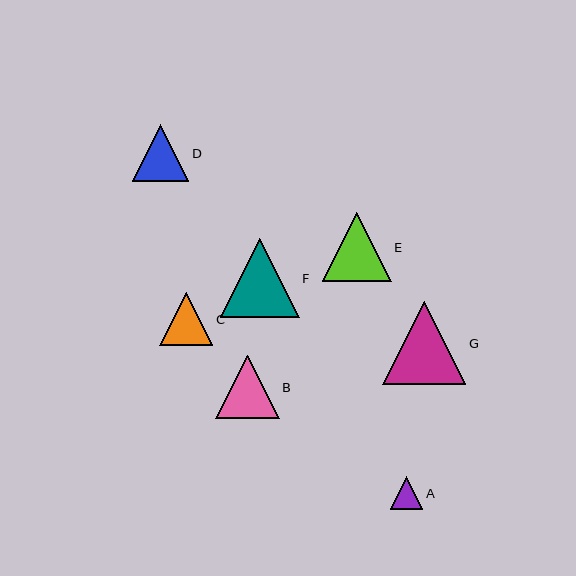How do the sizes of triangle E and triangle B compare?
Triangle E and triangle B are approximately the same size.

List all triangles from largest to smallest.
From largest to smallest: G, F, E, B, D, C, A.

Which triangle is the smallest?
Triangle A is the smallest with a size of approximately 33 pixels.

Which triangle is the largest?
Triangle G is the largest with a size of approximately 84 pixels.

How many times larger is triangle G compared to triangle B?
Triangle G is approximately 1.3 times the size of triangle B.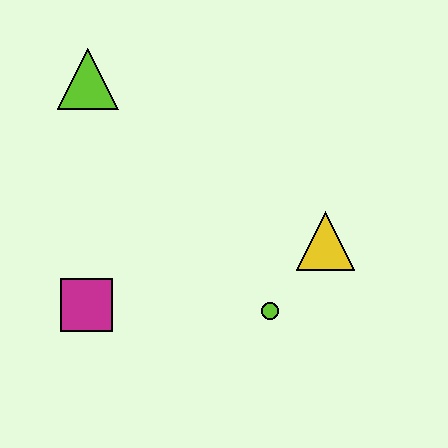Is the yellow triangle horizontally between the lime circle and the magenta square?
No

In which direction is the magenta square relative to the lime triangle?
The magenta square is below the lime triangle.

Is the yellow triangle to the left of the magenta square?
No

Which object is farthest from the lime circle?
The lime triangle is farthest from the lime circle.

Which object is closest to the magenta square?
The lime circle is closest to the magenta square.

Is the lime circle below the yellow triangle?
Yes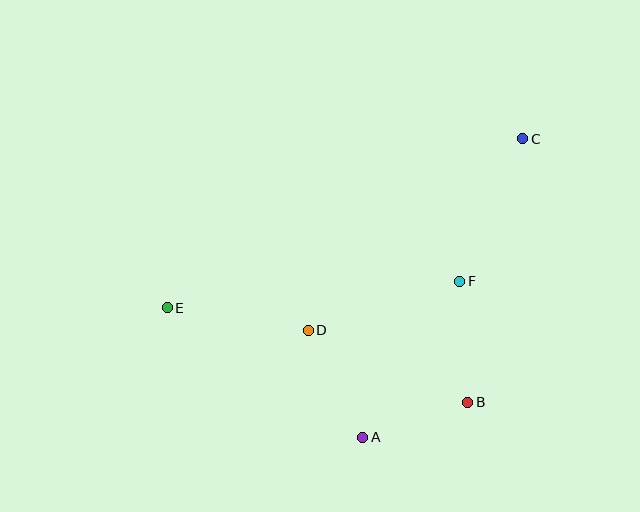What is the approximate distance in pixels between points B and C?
The distance between B and C is approximately 269 pixels.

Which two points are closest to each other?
Points A and B are closest to each other.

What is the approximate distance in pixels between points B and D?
The distance between B and D is approximately 175 pixels.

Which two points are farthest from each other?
Points C and E are farthest from each other.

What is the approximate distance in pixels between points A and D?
The distance between A and D is approximately 120 pixels.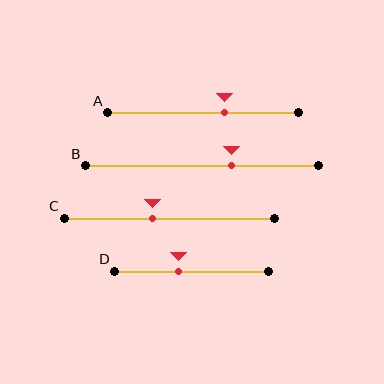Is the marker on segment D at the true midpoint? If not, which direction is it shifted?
No, the marker on segment D is shifted to the left by about 8% of the segment length.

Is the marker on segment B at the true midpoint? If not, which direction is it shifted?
No, the marker on segment B is shifted to the right by about 13% of the segment length.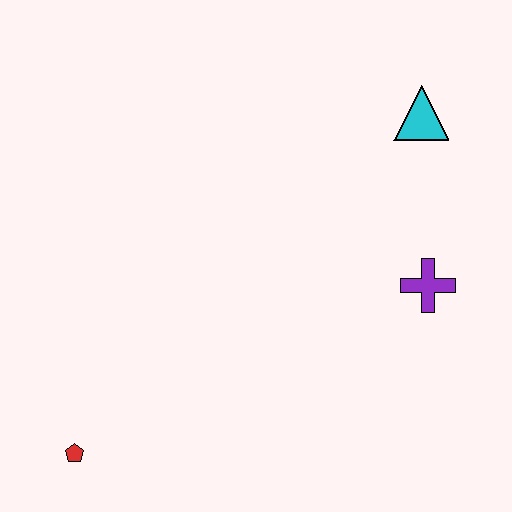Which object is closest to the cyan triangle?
The purple cross is closest to the cyan triangle.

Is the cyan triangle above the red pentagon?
Yes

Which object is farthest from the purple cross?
The red pentagon is farthest from the purple cross.